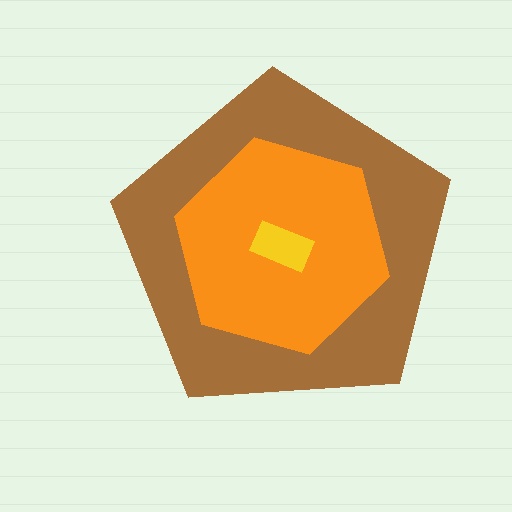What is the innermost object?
The yellow rectangle.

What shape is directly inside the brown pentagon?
The orange hexagon.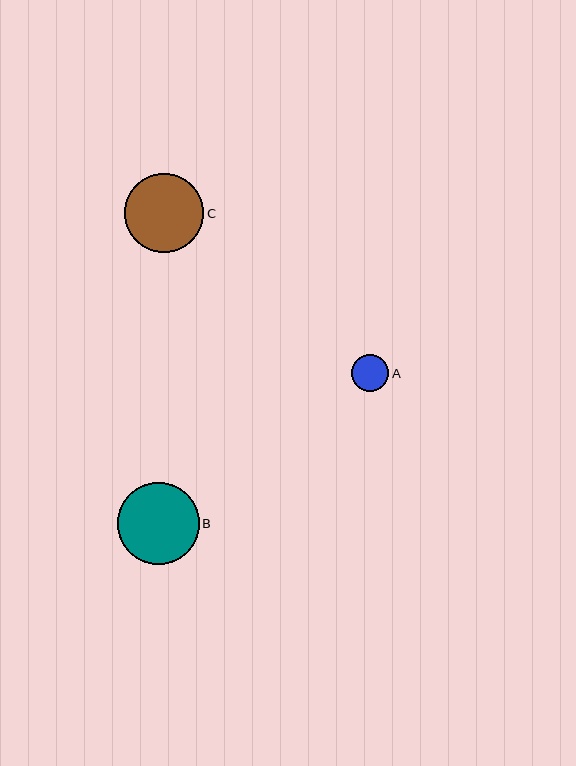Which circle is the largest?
Circle B is the largest with a size of approximately 82 pixels.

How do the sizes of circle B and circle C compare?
Circle B and circle C are approximately the same size.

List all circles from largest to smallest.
From largest to smallest: B, C, A.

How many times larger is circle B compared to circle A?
Circle B is approximately 2.2 times the size of circle A.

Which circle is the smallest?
Circle A is the smallest with a size of approximately 37 pixels.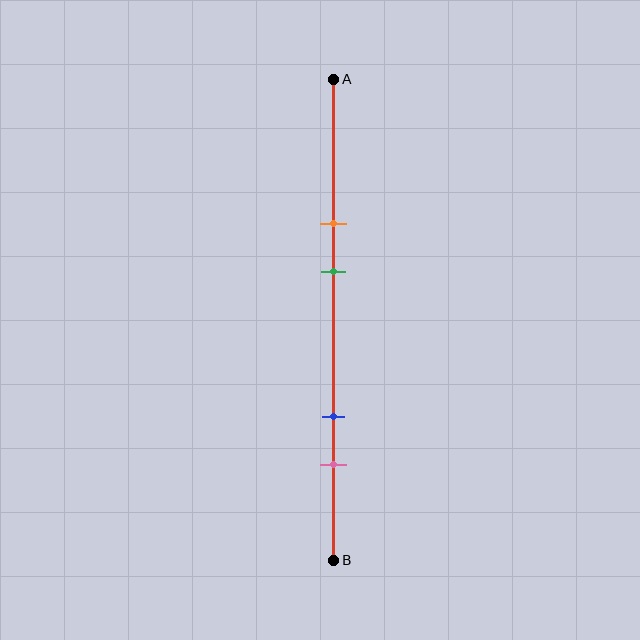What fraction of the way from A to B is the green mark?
The green mark is approximately 40% (0.4) of the way from A to B.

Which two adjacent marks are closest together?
The orange and green marks are the closest adjacent pair.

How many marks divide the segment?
There are 4 marks dividing the segment.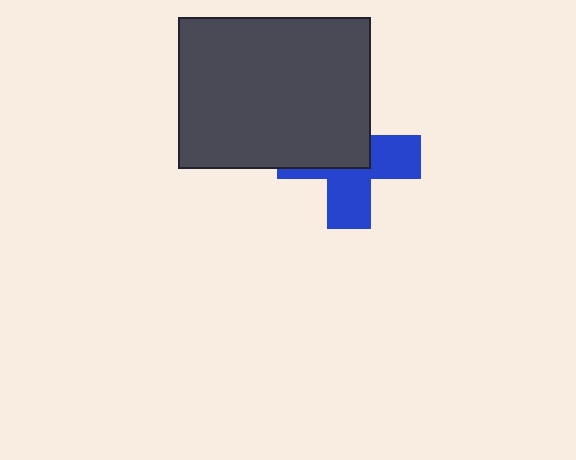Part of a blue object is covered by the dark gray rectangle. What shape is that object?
It is a cross.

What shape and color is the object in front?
The object in front is a dark gray rectangle.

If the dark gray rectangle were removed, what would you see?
You would see the complete blue cross.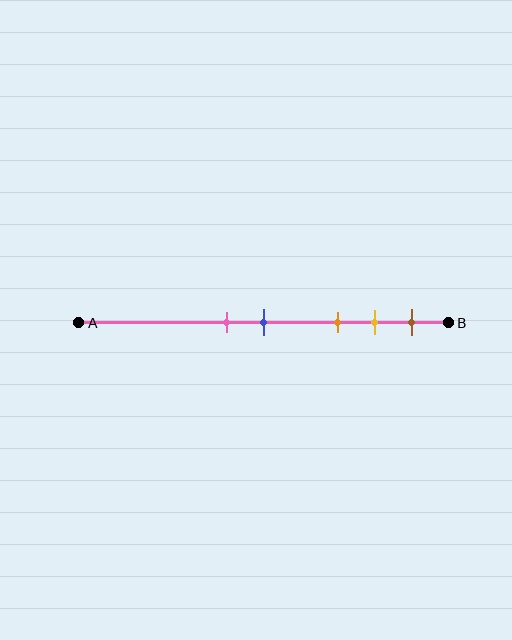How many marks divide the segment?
There are 5 marks dividing the segment.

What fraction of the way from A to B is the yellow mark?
The yellow mark is approximately 80% (0.8) of the way from A to B.